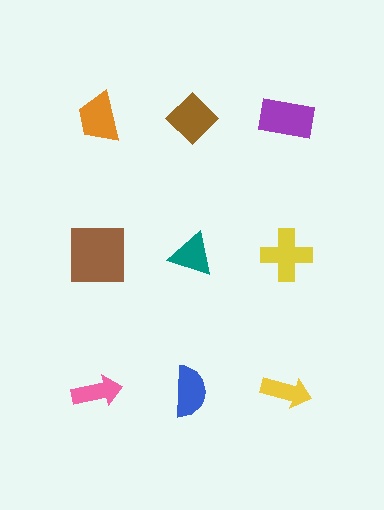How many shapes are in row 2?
3 shapes.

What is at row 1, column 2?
A brown diamond.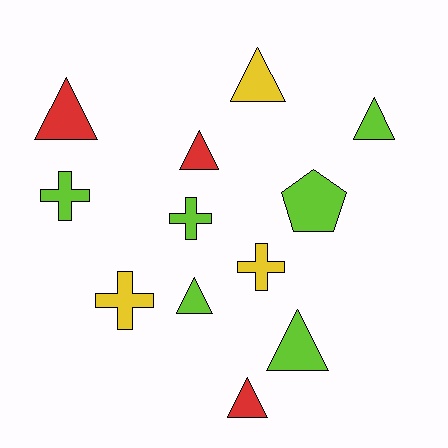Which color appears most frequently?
Lime, with 6 objects.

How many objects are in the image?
There are 12 objects.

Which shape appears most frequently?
Triangle, with 7 objects.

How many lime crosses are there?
There are 2 lime crosses.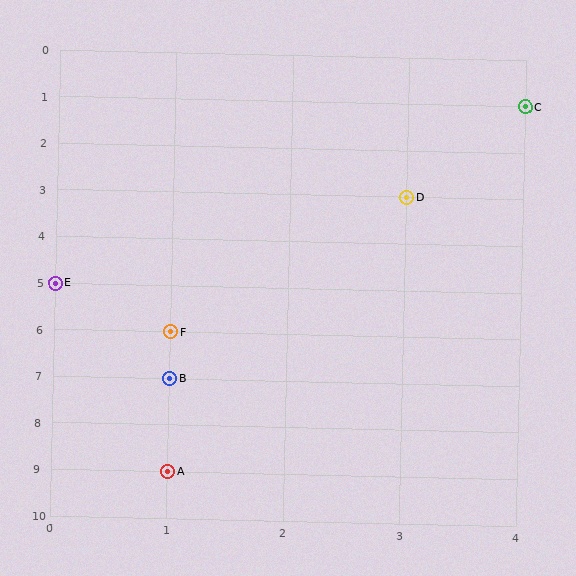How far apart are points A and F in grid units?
Points A and F are 3 rows apart.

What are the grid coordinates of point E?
Point E is at grid coordinates (0, 5).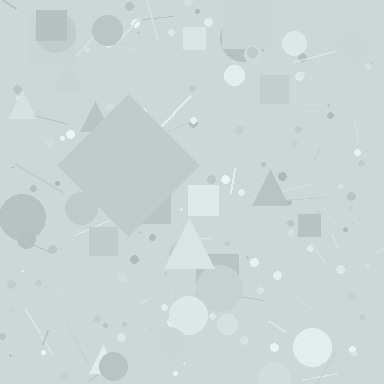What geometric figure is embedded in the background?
A diamond is embedded in the background.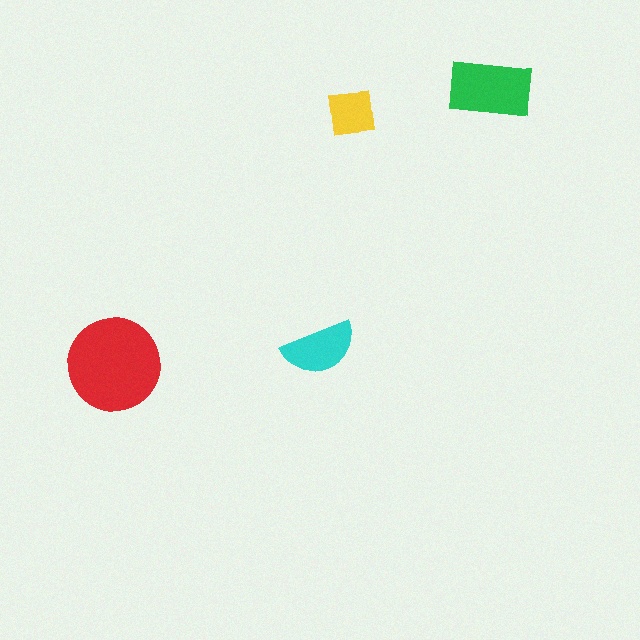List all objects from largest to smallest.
The red circle, the green rectangle, the cyan semicircle, the yellow square.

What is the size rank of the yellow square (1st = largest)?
4th.